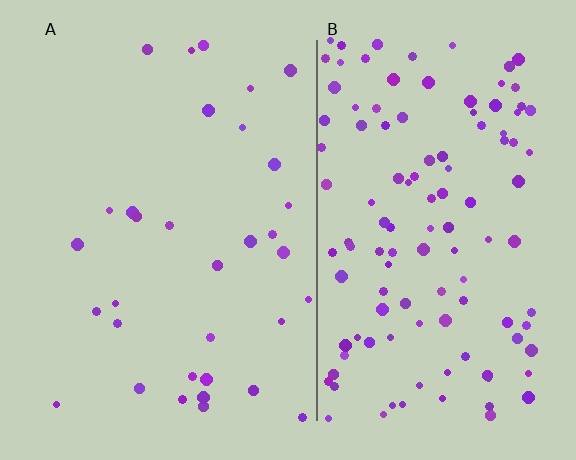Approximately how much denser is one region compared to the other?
Approximately 3.6× — region B over region A.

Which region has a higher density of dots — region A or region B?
B (the right).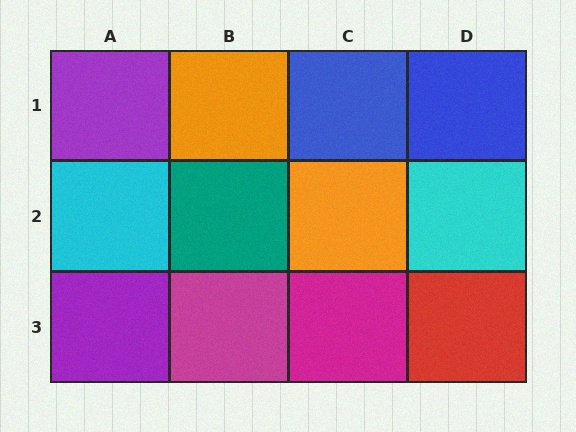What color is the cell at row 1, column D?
Blue.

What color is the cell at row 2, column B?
Teal.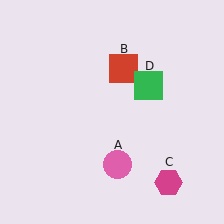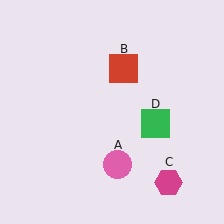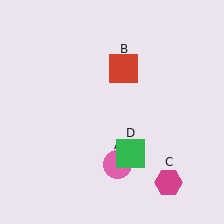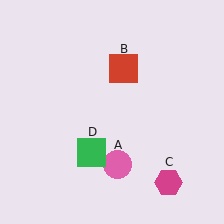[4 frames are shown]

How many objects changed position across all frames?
1 object changed position: green square (object D).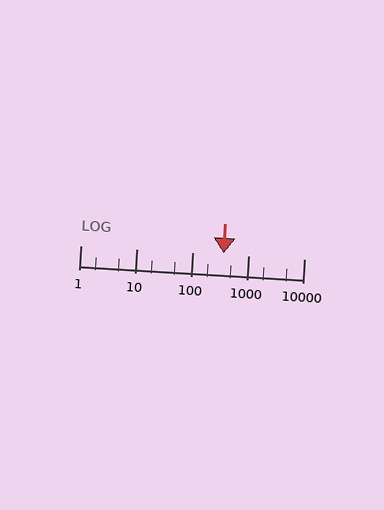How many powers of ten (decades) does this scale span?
The scale spans 4 decades, from 1 to 10000.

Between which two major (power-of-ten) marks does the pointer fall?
The pointer is between 100 and 1000.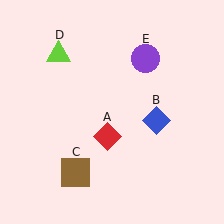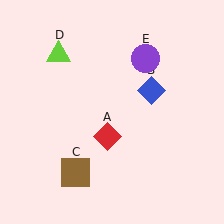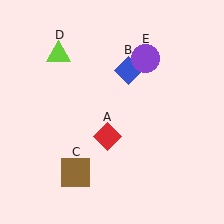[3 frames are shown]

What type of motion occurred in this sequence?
The blue diamond (object B) rotated counterclockwise around the center of the scene.